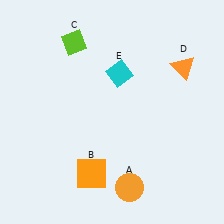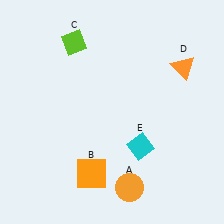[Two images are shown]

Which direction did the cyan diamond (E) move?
The cyan diamond (E) moved down.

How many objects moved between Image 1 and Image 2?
1 object moved between the two images.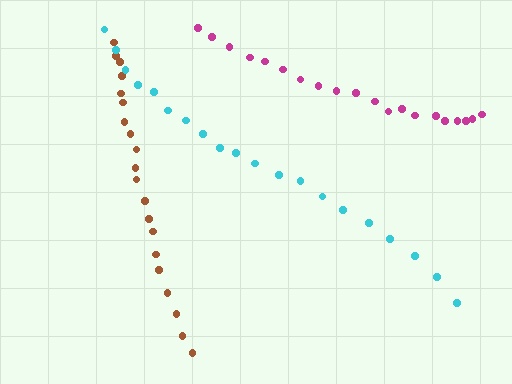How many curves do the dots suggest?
There are 3 distinct paths.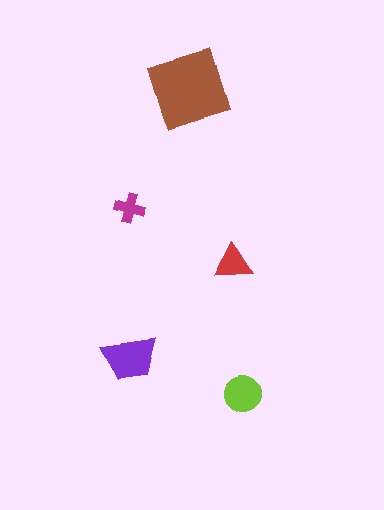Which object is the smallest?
The magenta cross.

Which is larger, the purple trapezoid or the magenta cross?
The purple trapezoid.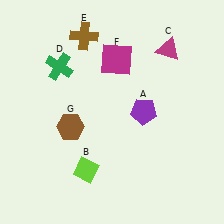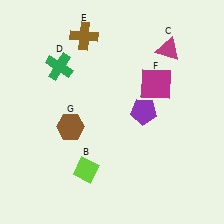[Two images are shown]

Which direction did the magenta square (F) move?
The magenta square (F) moved right.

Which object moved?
The magenta square (F) moved right.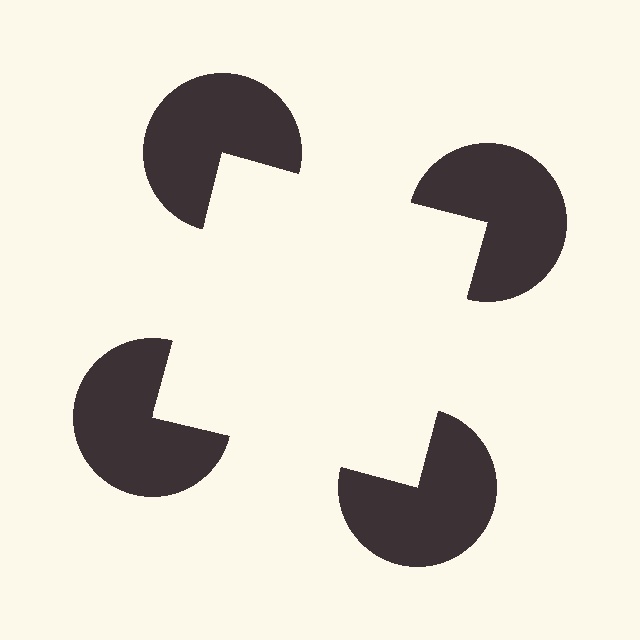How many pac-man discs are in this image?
There are 4 — one at each vertex of the illusory square.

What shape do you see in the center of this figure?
An illusory square — its edges are inferred from the aligned wedge cuts in the pac-man discs, not physically drawn.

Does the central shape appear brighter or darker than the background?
It typically appears slightly brighter than the background, even though no actual brightness change is drawn.